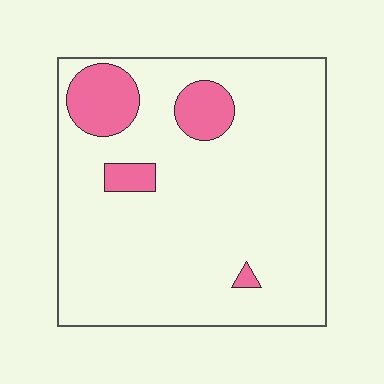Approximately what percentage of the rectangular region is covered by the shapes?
Approximately 15%.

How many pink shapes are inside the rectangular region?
4.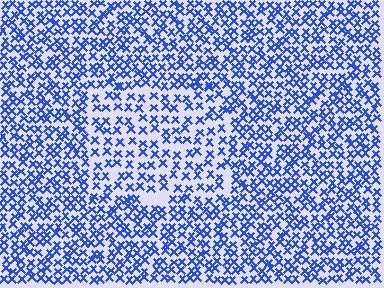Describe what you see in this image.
The image contains small blue elements arranged at two different densities. A rectangle-shaped region is visible where the elements are less densely packed than the surrounding area.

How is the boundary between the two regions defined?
The boundary is defined by a change in element density (approximately 1.6x ratio). All elements are the same color, size, and shape.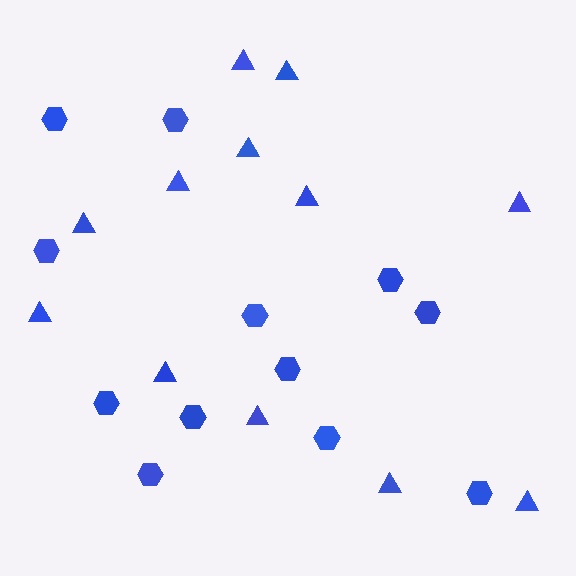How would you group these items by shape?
There are 2 groups: one group of triangles (12) and one group of hexagons (12).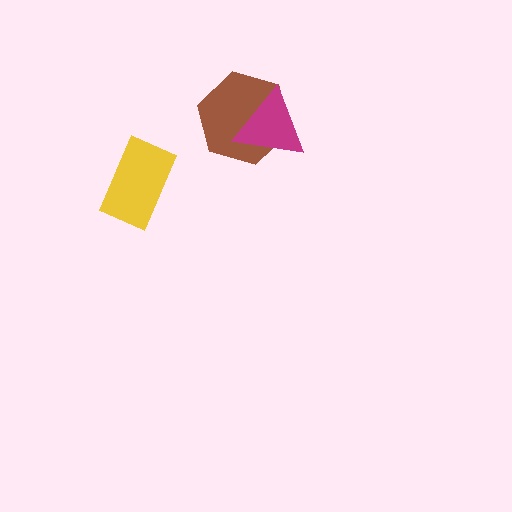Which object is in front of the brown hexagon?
The magenta triangle is in front of the brown hexagon.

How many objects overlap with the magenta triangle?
1 object overlaps with the magenta triangle.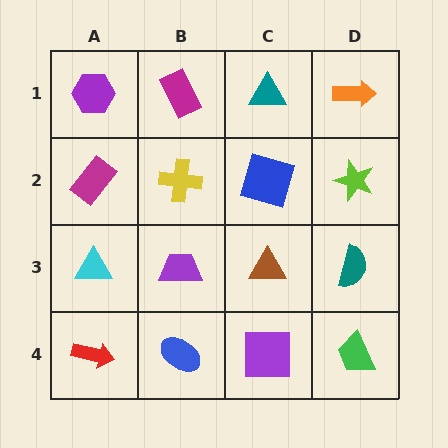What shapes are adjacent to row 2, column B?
A magenta rectangle (row 1, column B), a purple trapezoid (row 3, column B), a magenta rectangle (row 2, column A), a blue square (row 2, column C).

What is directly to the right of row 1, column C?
An orange arrow.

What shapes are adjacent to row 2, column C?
A teal triangle (row 1, column C), a brown triangle (row 3, column C), a yellow cross (row 2, column B), a lime star (row 2, column D).